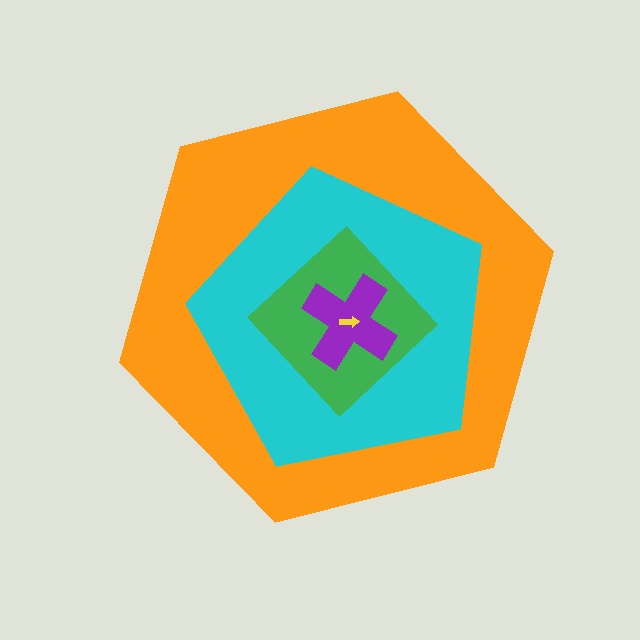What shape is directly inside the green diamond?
The purple cross.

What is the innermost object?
The yellow arrow.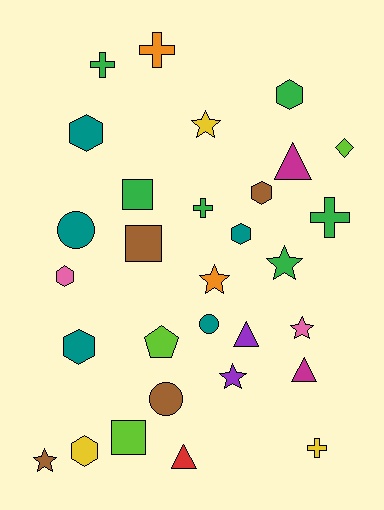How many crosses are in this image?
There are 5 crosses.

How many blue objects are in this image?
There are no blue objects.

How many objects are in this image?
There are 30 objects.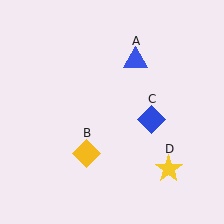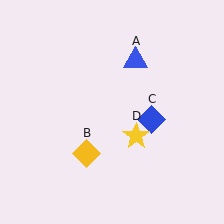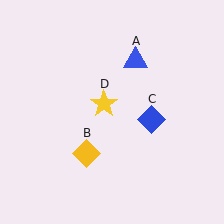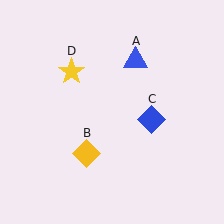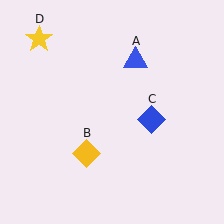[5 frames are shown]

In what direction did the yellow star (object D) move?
The yellow star (object D) moved up and to the left.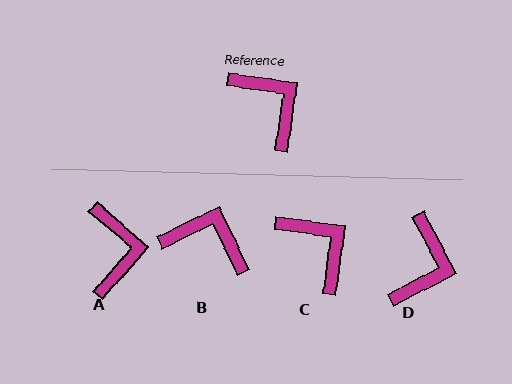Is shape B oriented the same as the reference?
No, it is off by about 34 degrees.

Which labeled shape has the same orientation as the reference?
C.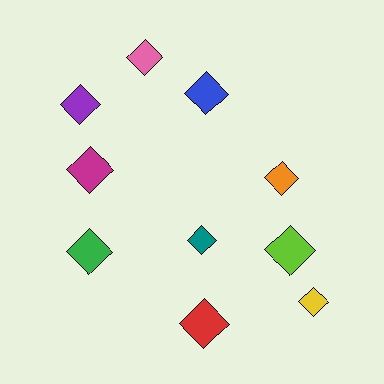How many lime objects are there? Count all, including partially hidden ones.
There is 1 lime object.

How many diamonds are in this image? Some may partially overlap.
There are 10 diamonds.